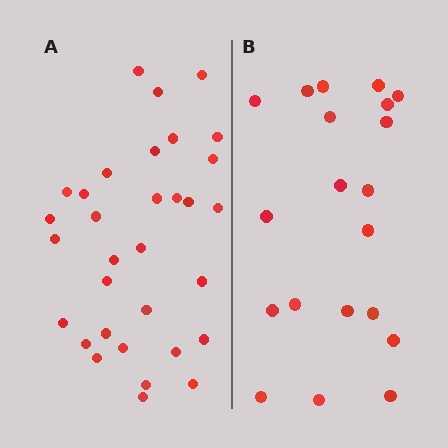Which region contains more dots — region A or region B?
Region A (the left region) has more dots.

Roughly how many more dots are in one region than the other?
Region A has roughly 12 or so more dots than region B.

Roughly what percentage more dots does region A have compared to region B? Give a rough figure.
About 60% more.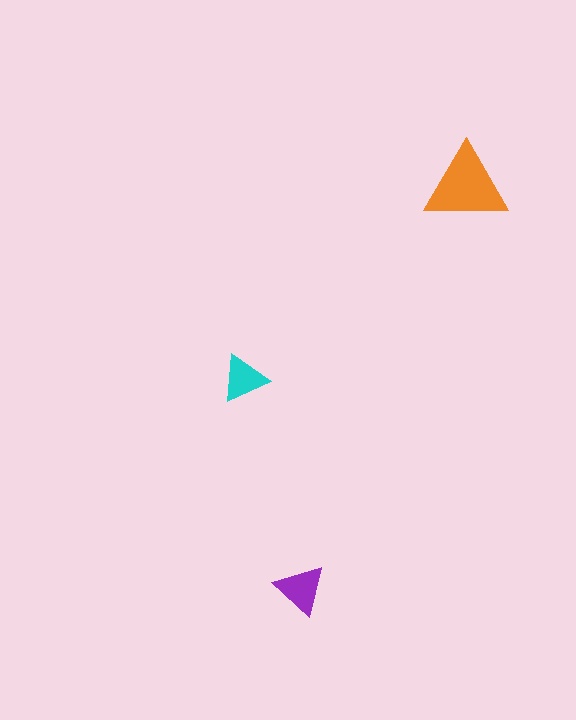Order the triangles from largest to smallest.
the orange one, the purple one, the cyan one.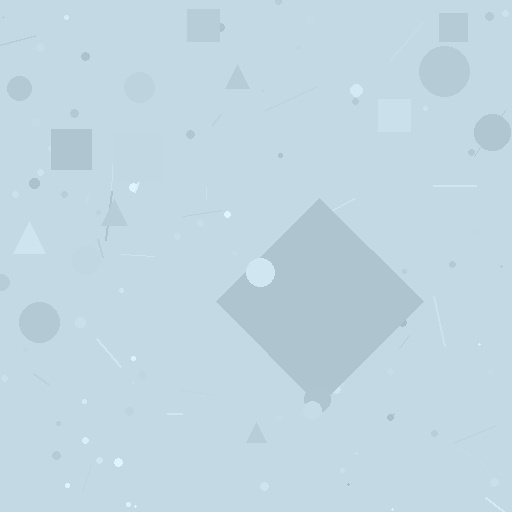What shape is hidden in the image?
A diamond is hidden in the image.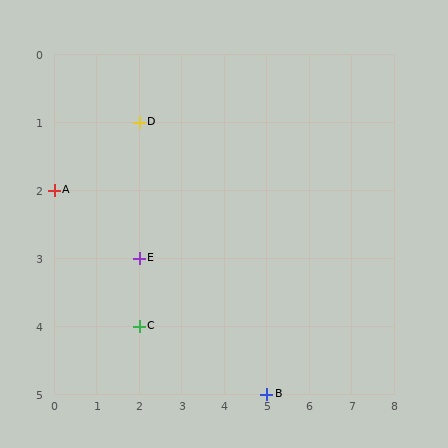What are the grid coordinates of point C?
Point C is at grid coordinates (2, 4).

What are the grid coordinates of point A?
Point A is at grid coordinates (0, 2).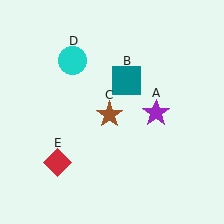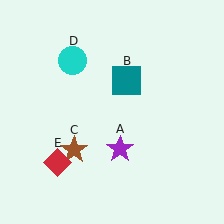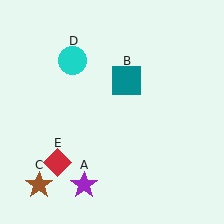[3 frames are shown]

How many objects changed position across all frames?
2 objects changed position: purple star (object A), brown star (object C).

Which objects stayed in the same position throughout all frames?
Teal square (object B) and cyan circle (object D) and red diamond (object E) remained stationary.